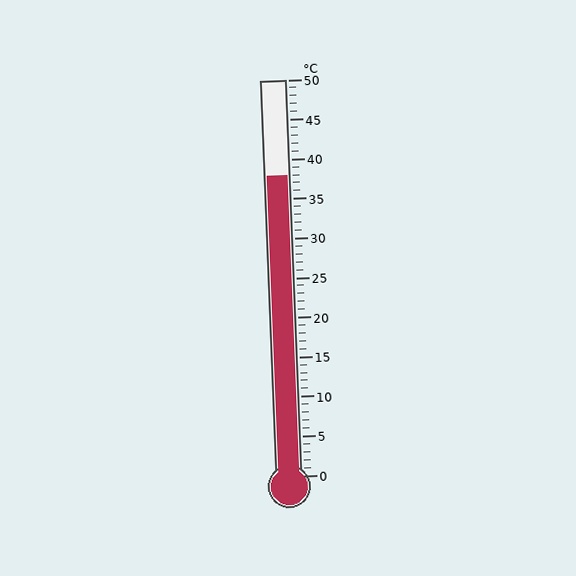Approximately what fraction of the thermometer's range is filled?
The thermometer is filled to approximately 75% of its range.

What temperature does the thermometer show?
The thermometer shows approximately 38°C.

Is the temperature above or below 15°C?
The temperature is above 15°C.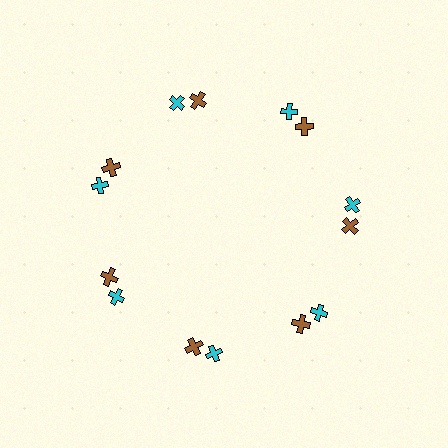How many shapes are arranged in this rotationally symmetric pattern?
There are 14 shapes, arranged in 7 groups of 2.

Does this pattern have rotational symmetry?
Yes, this pattern has 7-fold rotational symmetry. It looks the same after rotating 51 degrees around the center.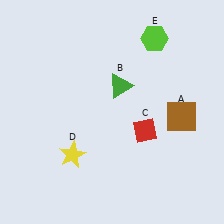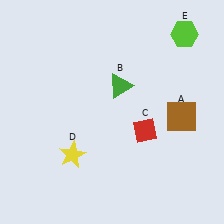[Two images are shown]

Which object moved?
The lime hexagon (E) moved right.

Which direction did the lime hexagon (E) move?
The lime hexagon (E) moved right.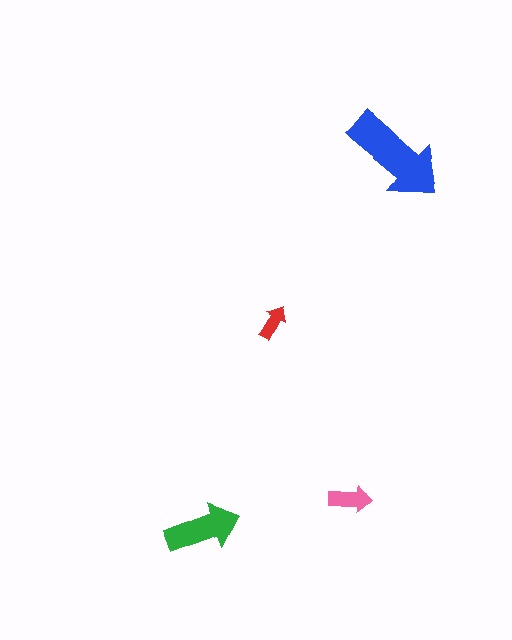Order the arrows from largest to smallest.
the blue one, the green one, the pink one, the red one.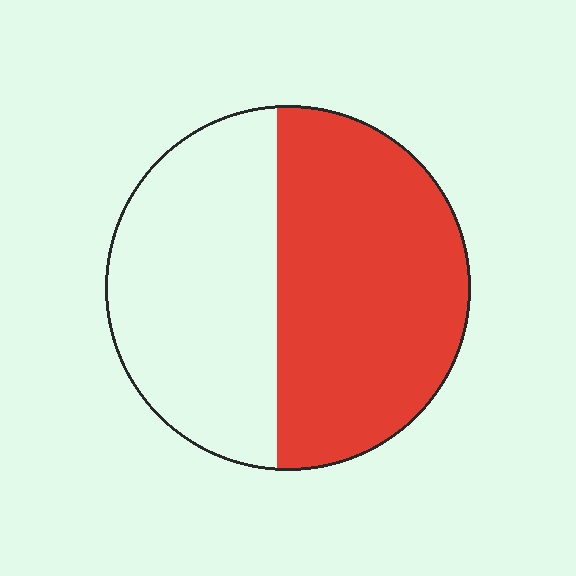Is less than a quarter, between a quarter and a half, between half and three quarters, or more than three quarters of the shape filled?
Between half and three quarters.